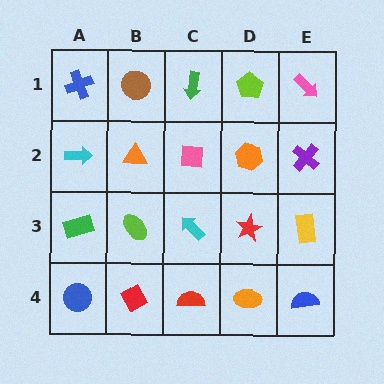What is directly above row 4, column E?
A yellow rectangle.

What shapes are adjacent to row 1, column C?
A pink square (row 2, column C), a brown circle (row 1, column B), a lime pentagon (row 1, column D).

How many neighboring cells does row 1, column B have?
3.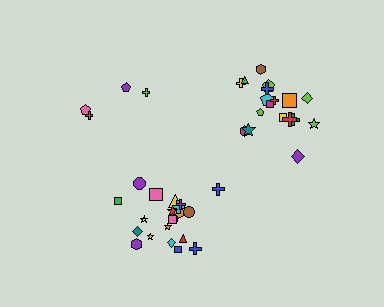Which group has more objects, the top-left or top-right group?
The top-right group.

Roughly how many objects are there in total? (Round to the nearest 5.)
Roughly 45 objects in total.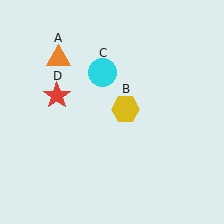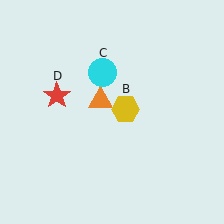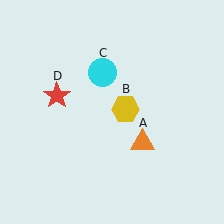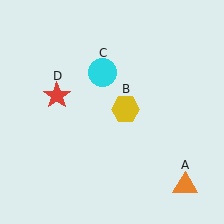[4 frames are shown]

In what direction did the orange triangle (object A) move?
The orange triangle (object A) moved down and to the right.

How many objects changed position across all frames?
1 object changed position: orange triangle (object A).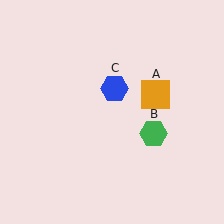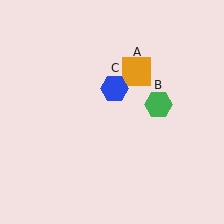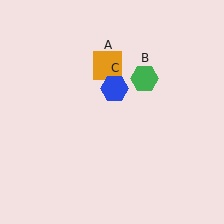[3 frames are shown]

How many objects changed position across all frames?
2 objects changed position: orange square (object A), green hexagon (object B).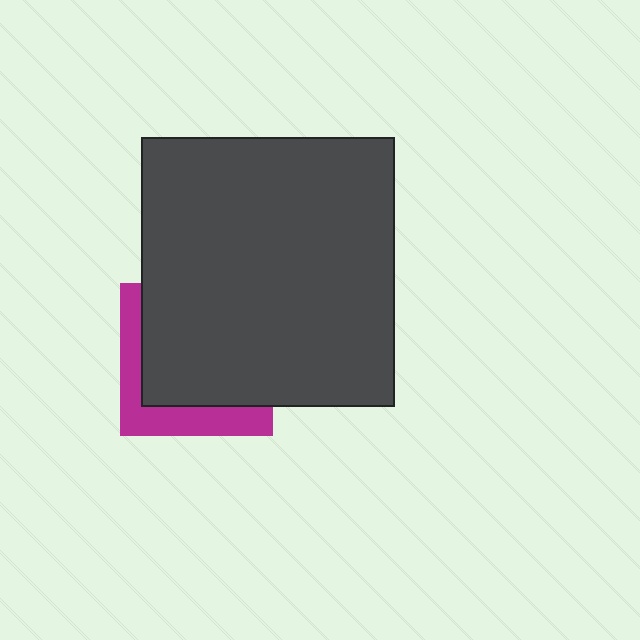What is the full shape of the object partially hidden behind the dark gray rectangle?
The partially hidden object is a magenta square.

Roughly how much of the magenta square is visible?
A small part of it is visible (roughly 30%).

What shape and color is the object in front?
The object in front is a dark gray rectangle.